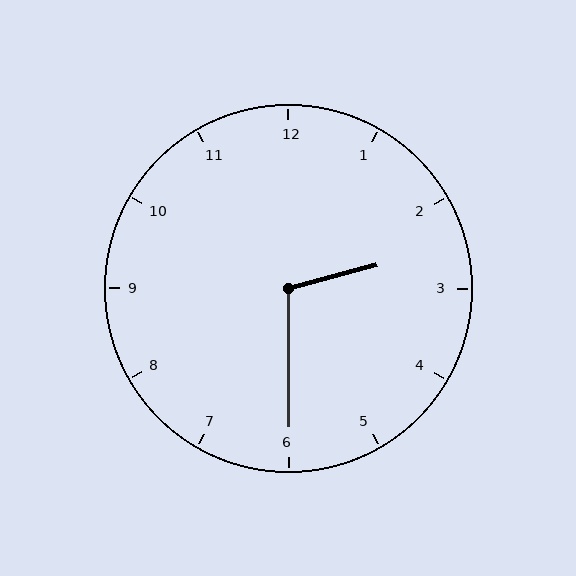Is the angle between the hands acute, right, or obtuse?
It is obtuse.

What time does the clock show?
2:30.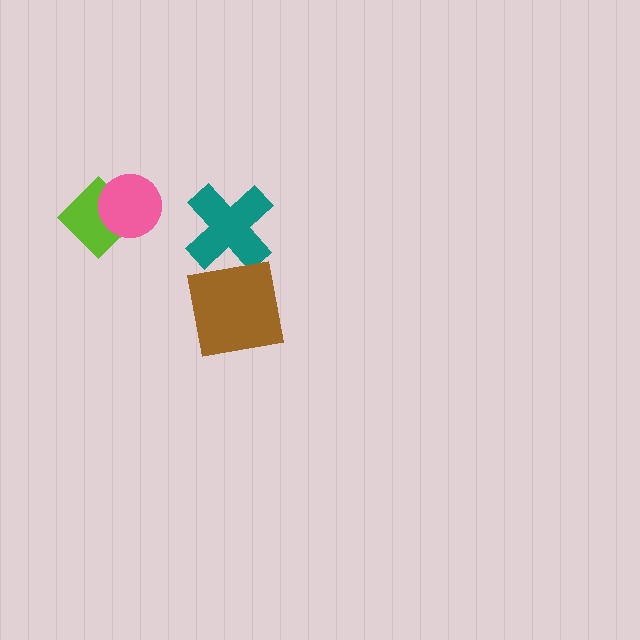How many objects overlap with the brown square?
0 objects overlap with the brown square.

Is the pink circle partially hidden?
No, no other shape covers it.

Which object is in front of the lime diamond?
The pink circle is in front of the lime diamond.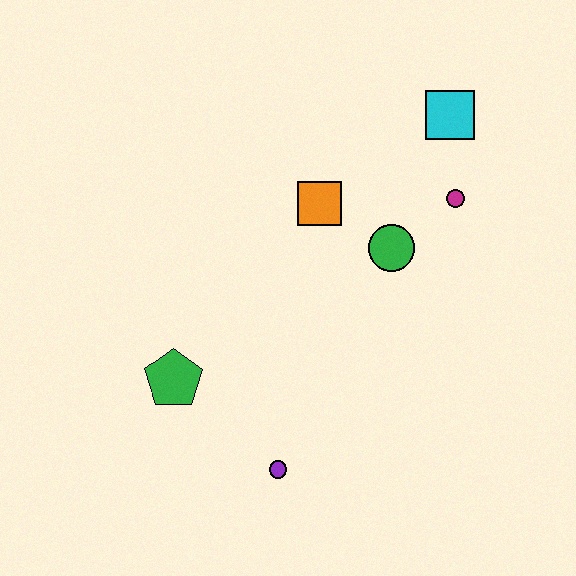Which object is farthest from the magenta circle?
The green pentagon is farthest from the magenta circle.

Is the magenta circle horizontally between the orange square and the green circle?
No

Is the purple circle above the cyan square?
No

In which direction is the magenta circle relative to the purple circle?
The magenta circle is above the purple circle.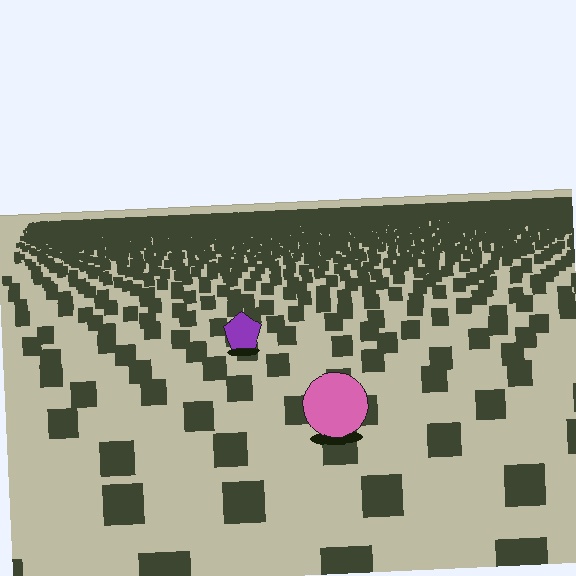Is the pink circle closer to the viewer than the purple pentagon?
Yes. The pink circle is closer — you can tell from the texture gradient: the ground texture is coarser near it.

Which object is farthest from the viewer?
The purple pentagon is farthest from the viewer. It appears smaller and the ground texture around it is denser.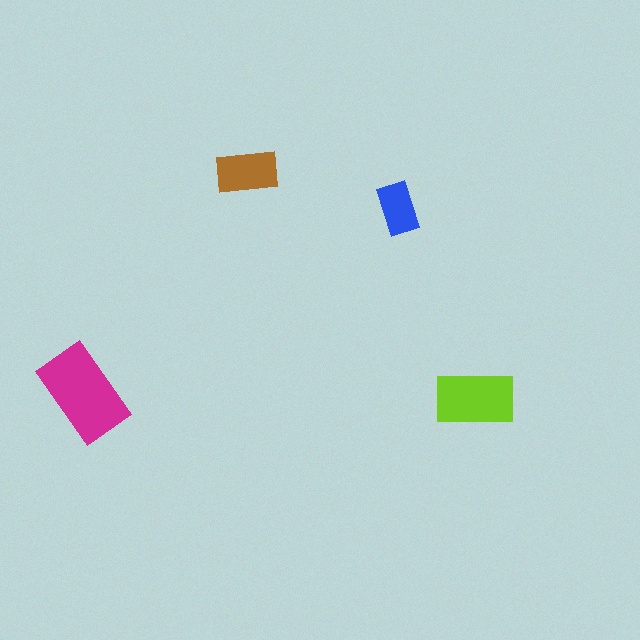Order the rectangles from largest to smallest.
the magenta one, the lime one, the brown one, the blue one.